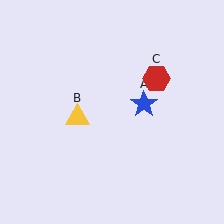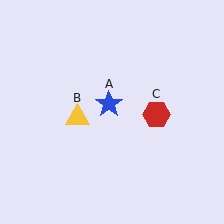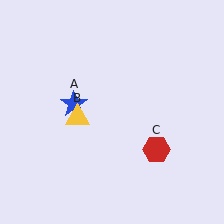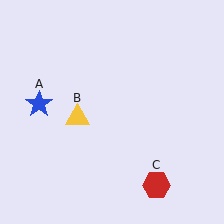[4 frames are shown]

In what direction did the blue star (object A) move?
The blue star (object A) moved left.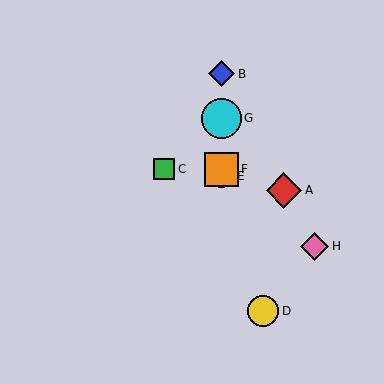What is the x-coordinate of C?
Object C is at x≈164.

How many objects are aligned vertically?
4 objects (B, E, F, G) are aligned vertically.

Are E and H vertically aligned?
No, E is at x≈221 and H is at x≈315.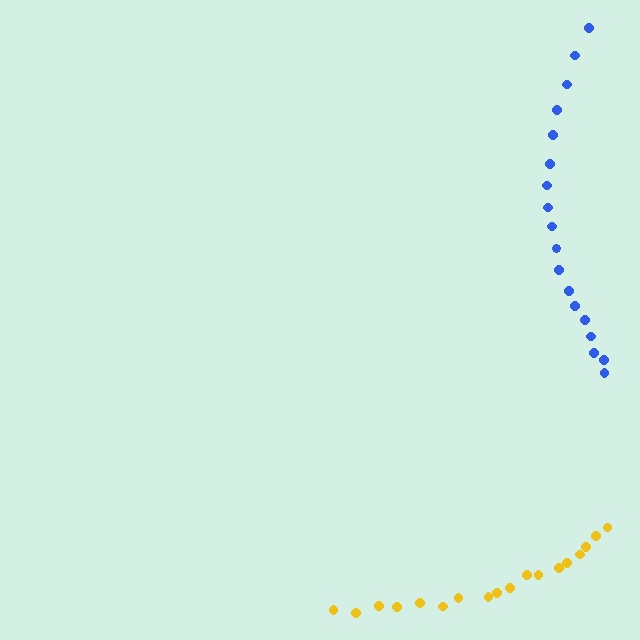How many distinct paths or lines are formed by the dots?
There are 2 distinct paths.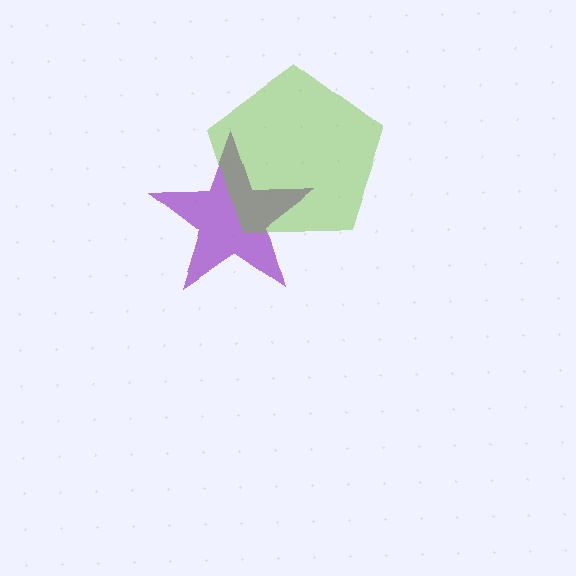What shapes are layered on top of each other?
The layered shapes are: a purple star, a lime pentagon.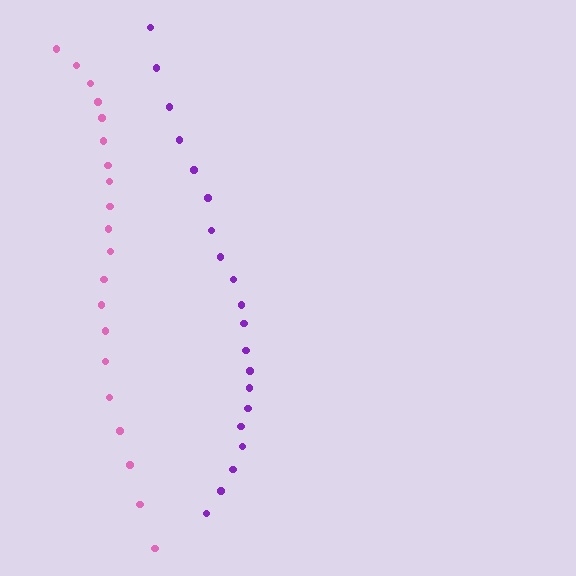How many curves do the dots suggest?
There are 2 distinct paths.